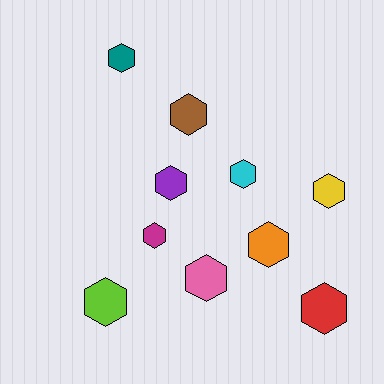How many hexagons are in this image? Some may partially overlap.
There are 10 hexagons.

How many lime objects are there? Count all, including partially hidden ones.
There is 1 lime object.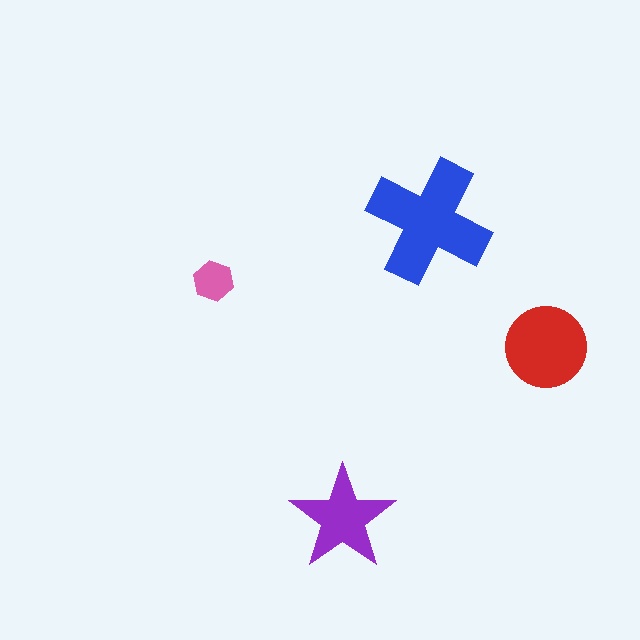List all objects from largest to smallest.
The blue cross, the red circle, the purple star, the pink hexagon.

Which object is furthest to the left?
The pink hexagon is leftmost.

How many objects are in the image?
There are 4 objects in the image.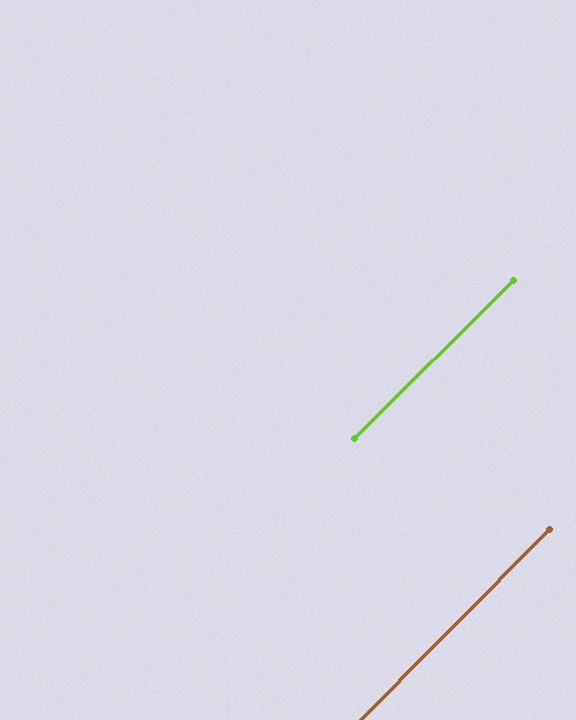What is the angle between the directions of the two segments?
Approximately 0 degrees.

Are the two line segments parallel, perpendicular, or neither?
Parallel — their directions differ by only 0.5°.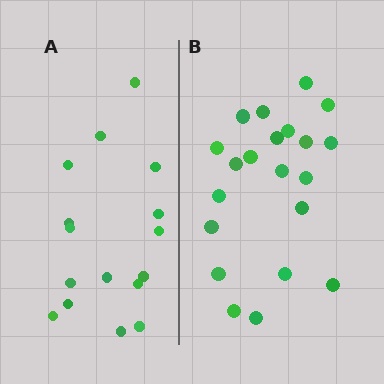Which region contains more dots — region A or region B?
Region B (the right region) has more dots.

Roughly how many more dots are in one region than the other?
Region B has about 5 more dots than region A.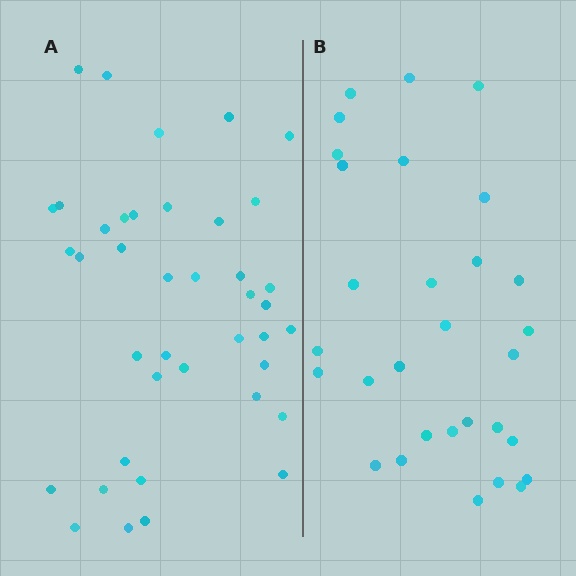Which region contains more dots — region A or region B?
Region A (the left region) has more dots.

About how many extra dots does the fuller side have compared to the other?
Region A has roughly 10 or so more dots than region B.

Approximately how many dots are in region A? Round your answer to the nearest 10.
About 40 dots.